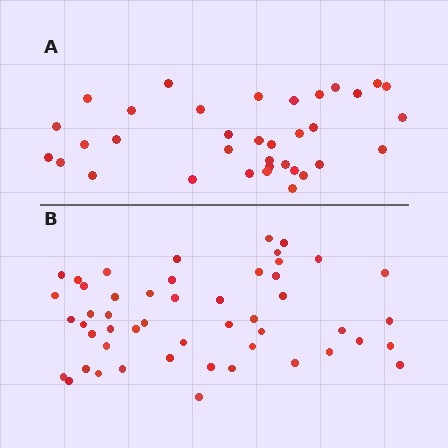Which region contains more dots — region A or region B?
Region B (the bottom region) has more dots.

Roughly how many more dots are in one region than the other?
Region B has approximately 15 more dots than region A.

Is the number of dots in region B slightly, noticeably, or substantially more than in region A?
Region B has noticeably more, but not dramatically so. The ratio is roughly 1.4 to 1.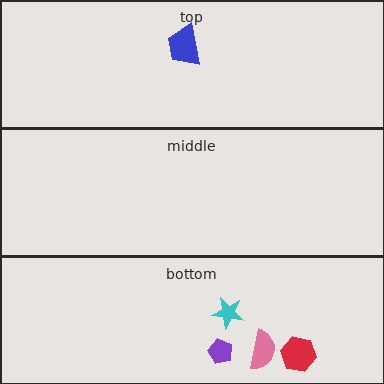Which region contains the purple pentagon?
The bottom region.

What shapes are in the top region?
The blue trapezoid.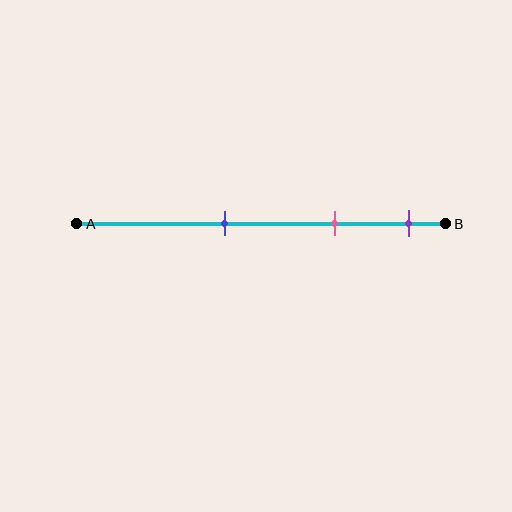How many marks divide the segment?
There are 3 marks dividing the segment.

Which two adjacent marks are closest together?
The pink and purple marks are the closest adjacent pair.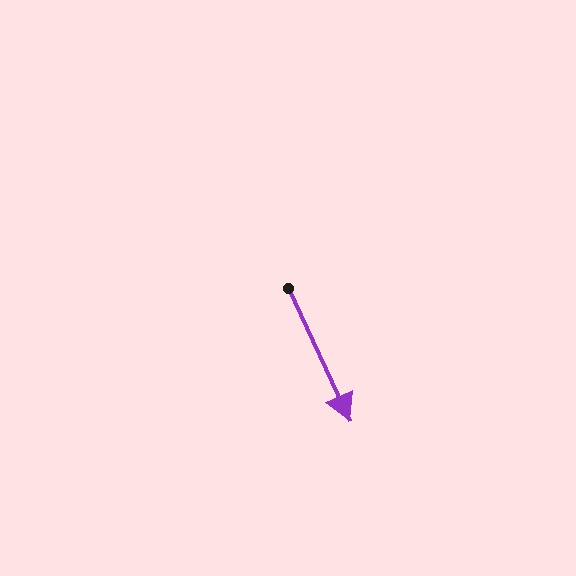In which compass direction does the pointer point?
Southeast.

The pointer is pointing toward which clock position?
Roughly 5 o'clock.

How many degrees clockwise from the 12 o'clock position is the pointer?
Approximately 155 degrees.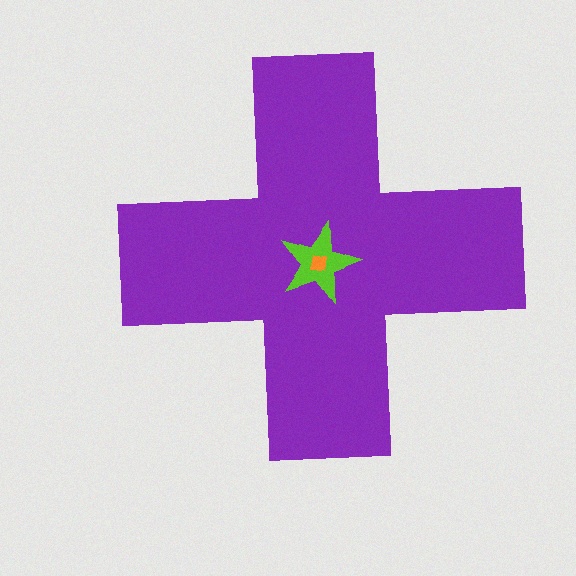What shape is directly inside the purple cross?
The lime star.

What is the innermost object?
The orange square.